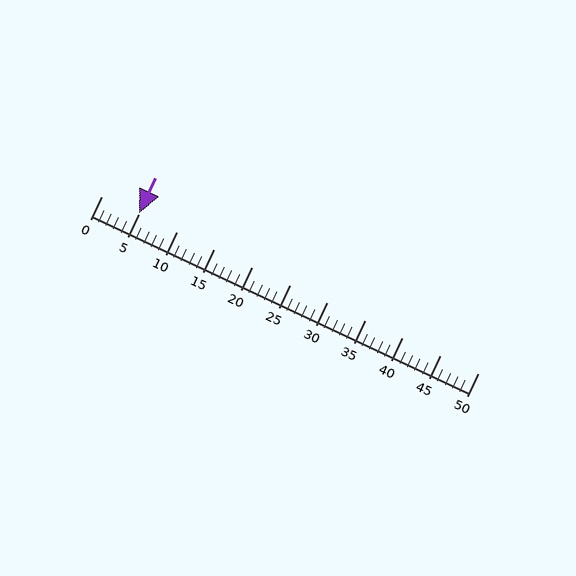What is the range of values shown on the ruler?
The ruler shows values from 0 to 50.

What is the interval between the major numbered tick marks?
The major tick marks are spaced 5 units apart.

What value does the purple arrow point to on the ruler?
The purple arrow points to approximately 5.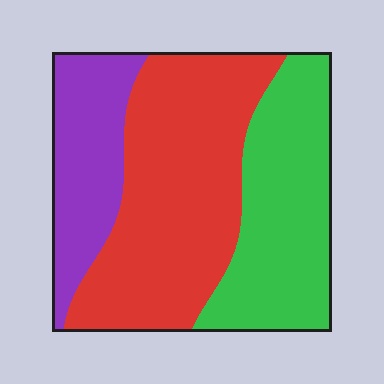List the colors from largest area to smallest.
From largest to smallest: red, green, purple.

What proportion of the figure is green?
Green covers about 35% of the figure.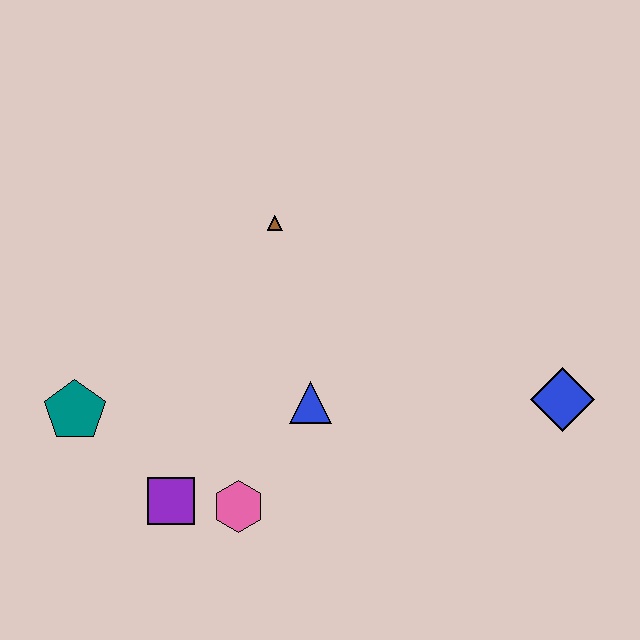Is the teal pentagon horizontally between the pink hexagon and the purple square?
No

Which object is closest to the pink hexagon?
The purple square is closest to the pink hexagon.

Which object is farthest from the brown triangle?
The blue diamond is farthest from the brown triangle.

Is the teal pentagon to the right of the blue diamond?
No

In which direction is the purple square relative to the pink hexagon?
The purple square is to the left of the pink hexagon.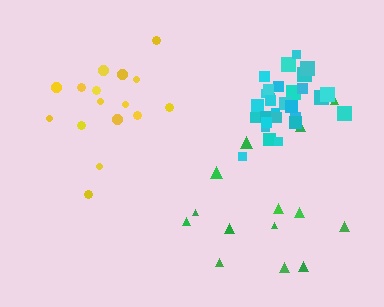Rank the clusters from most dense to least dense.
cyan, yellow, green.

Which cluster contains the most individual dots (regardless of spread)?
Cyan (29).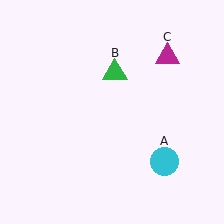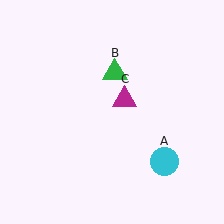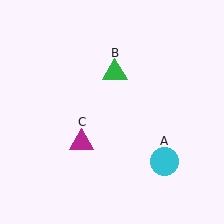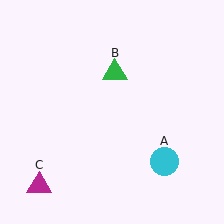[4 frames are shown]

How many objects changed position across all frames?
1 object changed position: magenta triangle (object C).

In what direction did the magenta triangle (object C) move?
The magenta triangle (object C) moved down and to the left.